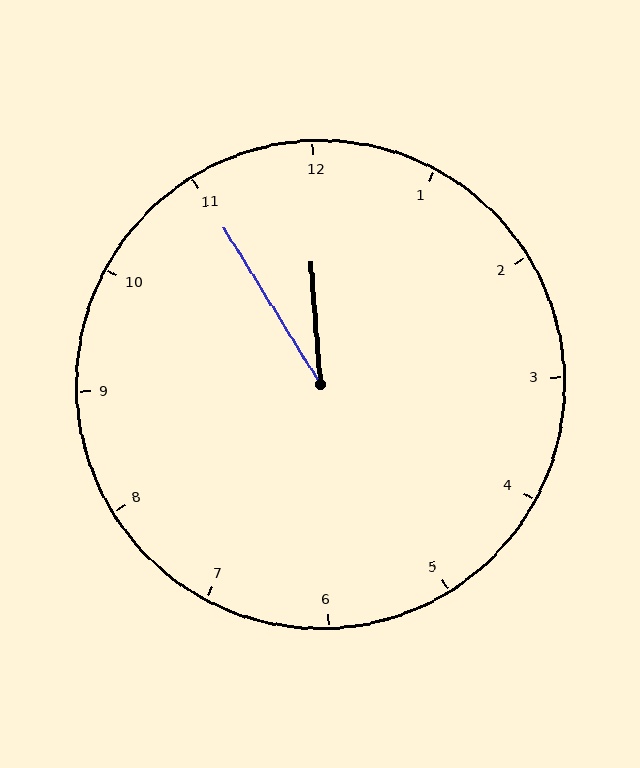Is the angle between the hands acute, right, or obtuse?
It is acute.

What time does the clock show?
11:55.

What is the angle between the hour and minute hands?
Approximately 28 degrees.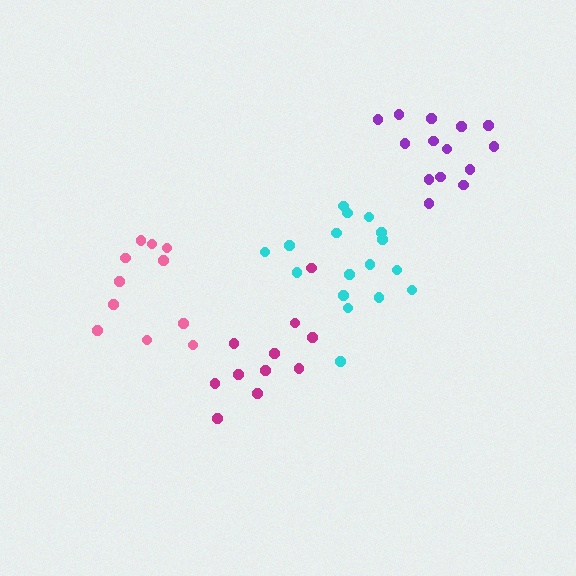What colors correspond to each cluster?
The clusters are colored: magenta, pink, cyan, purple.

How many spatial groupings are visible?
There are 4 spatial groupings.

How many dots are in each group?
Group 1: 11 dots, Group 2: 11 dots, Group 3: 17 dots, Group 4: 14 dots (53 total).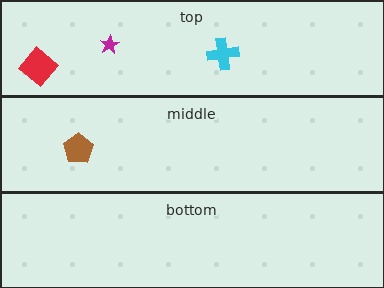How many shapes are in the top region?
3.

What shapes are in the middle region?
The brown pentagon.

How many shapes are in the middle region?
1.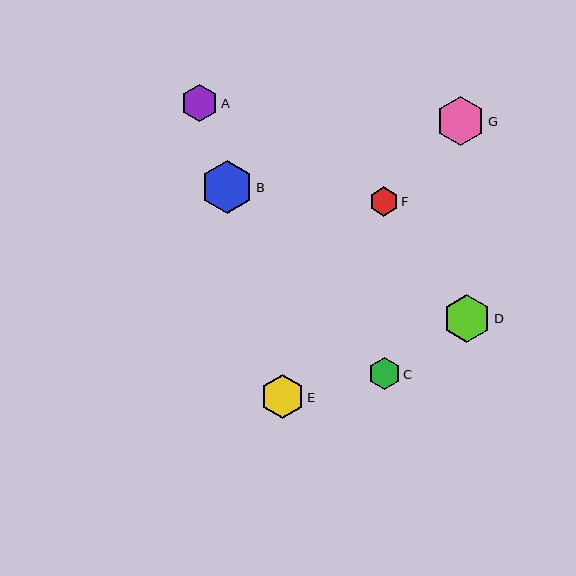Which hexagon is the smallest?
Hexagon F is the smallest with a size of approximately 29 pixels.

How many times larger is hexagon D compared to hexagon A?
Hexagon D is approximately 1.3 times the size of hexagon A.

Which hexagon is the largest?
Hexagon B is the largest with a size of approximately 53 pixels.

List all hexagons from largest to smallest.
From largest to smallest: B, G, D, E, A, C, F.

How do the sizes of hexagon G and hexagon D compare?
Hexagon G and hexagon D are approximately the same size.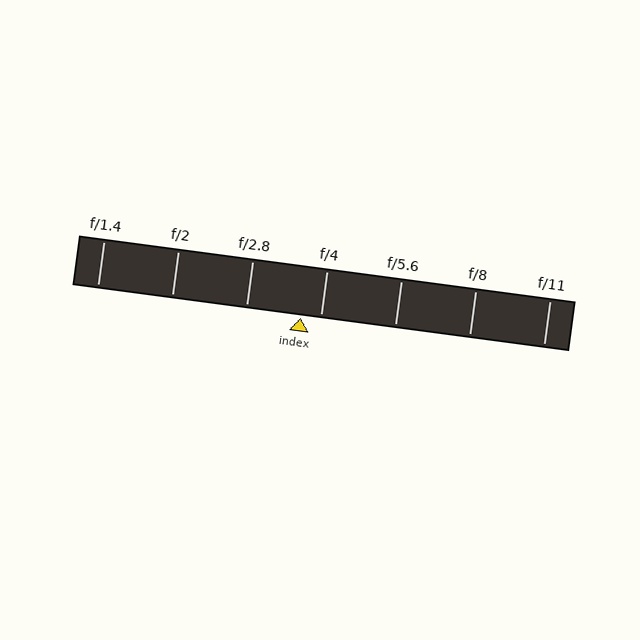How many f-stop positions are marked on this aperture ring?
There are 7 f-stop positions marked.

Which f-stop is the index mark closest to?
The index mark is closest to f/4.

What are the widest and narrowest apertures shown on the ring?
The widest aperture shown is f/1.4 and the narrowest is f/11.